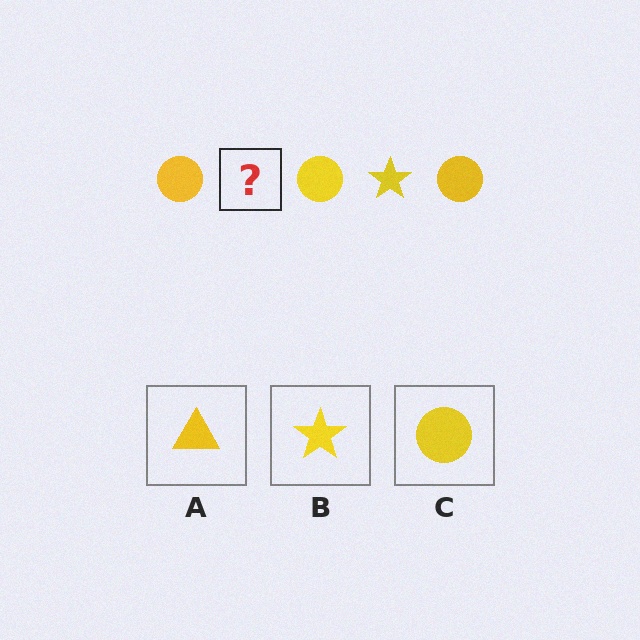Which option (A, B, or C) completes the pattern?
B.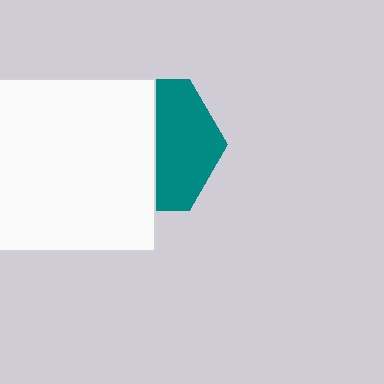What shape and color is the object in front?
The object in front is a white rectangle.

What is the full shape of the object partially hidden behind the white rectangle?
The partially hidden object is a teal hexagon.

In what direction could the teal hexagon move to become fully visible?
The teal hexagon could move right. That would shift it out from behind the white rectangle entirely.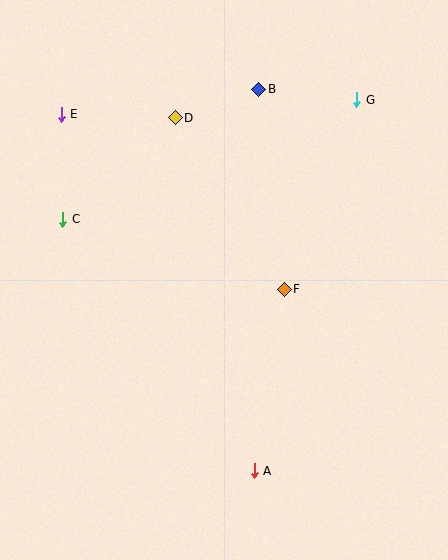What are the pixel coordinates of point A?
Point A is at (254, 471).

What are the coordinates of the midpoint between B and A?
The midpoint between B and A is at (256, 280).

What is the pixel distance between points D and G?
The distance between D and G is 182 pixels.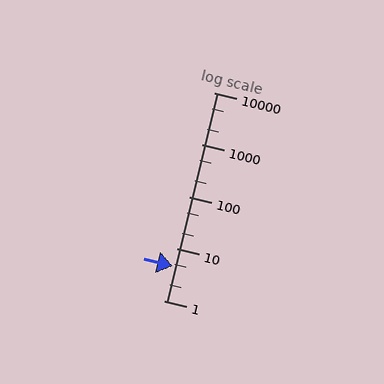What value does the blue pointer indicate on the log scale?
The pointer indicates approximately 4.7.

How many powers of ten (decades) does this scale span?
The scale spans 4 decades, from 1 to 10000.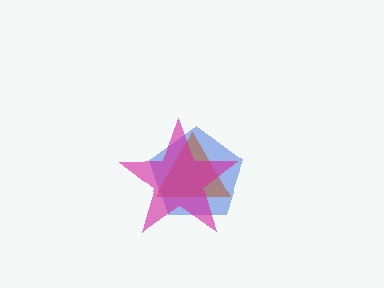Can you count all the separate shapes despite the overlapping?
Yes, there are 3 separate shapes.